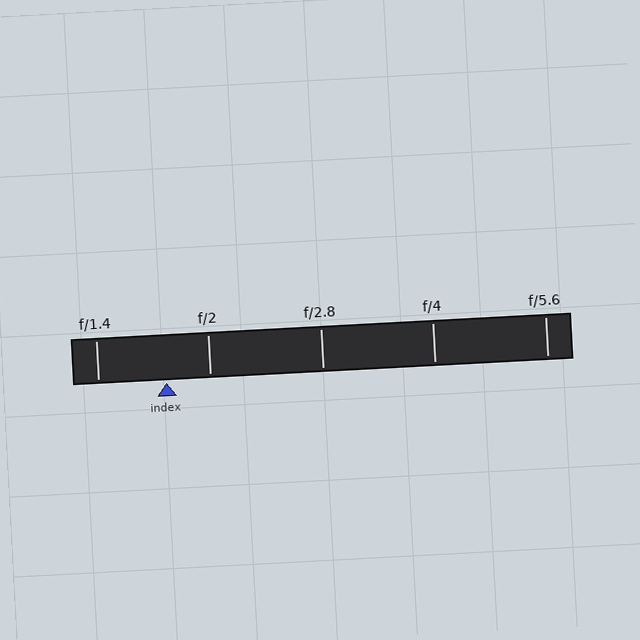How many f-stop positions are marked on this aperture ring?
There are 5 f-stop positions marked.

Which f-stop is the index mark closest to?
The index mark is closest to f/2.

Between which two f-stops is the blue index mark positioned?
The index mark is between f/1.4 and f/2.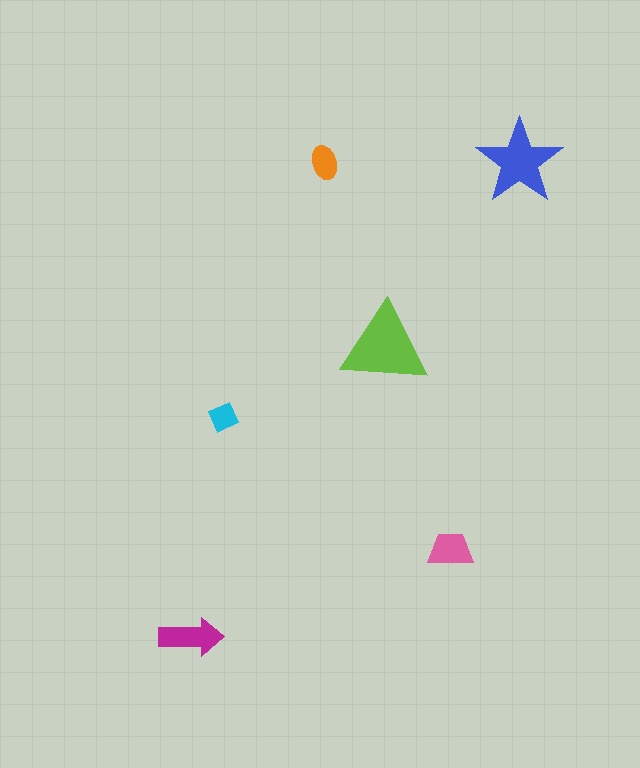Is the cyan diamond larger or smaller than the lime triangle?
Smaller.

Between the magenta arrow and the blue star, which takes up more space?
The blue star.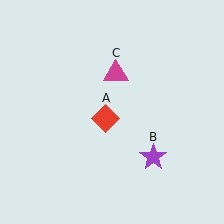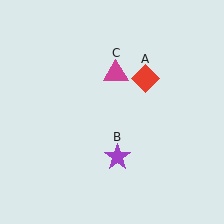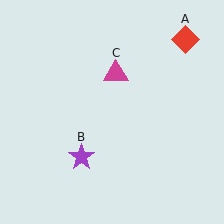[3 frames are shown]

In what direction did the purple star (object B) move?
The purple star (object B) moved left.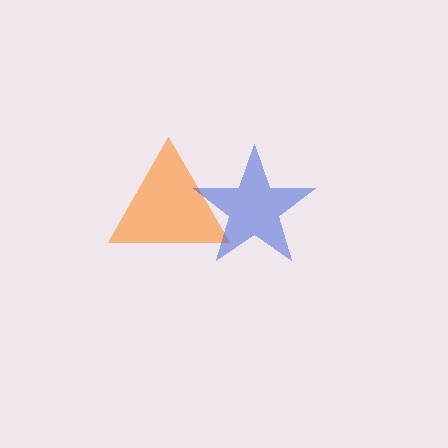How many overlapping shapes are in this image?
There are 2 overlapping shapes in the image.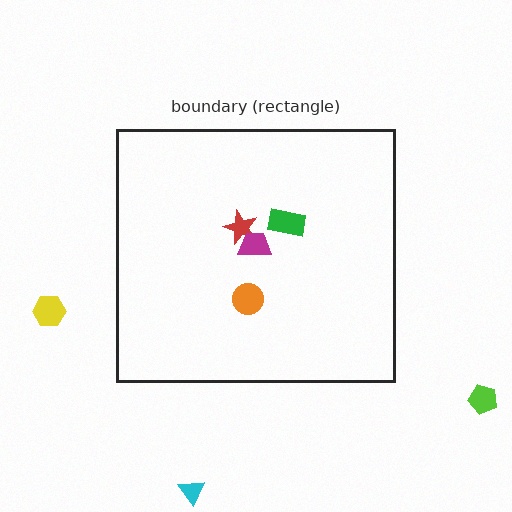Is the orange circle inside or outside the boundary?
Inside.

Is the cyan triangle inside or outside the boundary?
Outside.